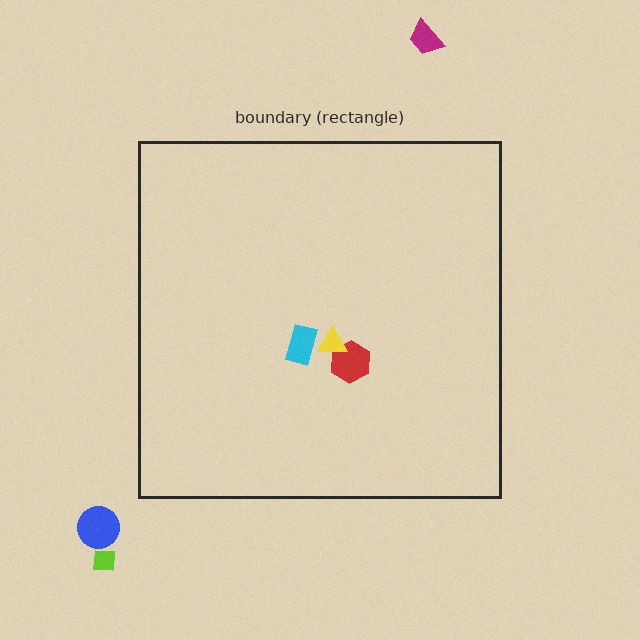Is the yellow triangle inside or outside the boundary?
Inside.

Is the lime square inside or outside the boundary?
Outside.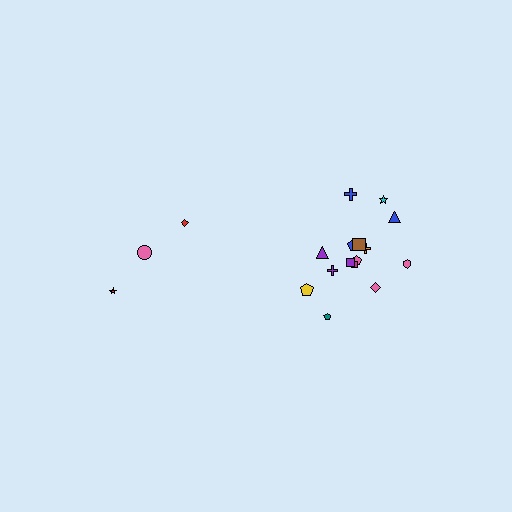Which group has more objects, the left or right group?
The right group.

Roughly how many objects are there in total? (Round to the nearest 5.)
Roughly 20 objects in total.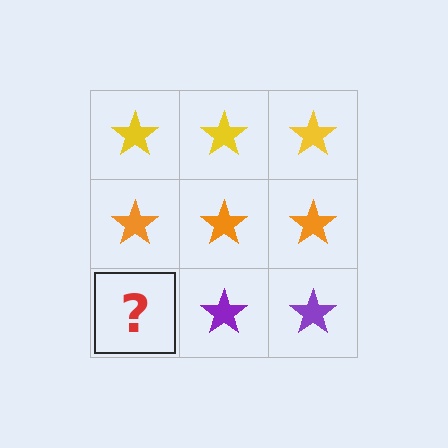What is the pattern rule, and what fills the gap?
The rule is that each row has a consistent color. The gap should be filled with a purple star.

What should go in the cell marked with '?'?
The missing cell should contain a purple star.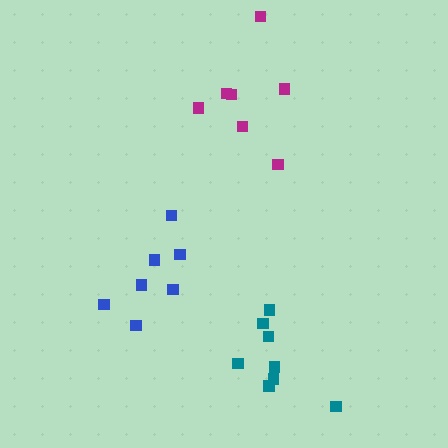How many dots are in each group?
Group 1: 7 dots, Group 2: 8 dots, Group 3: 7 dots (22 total).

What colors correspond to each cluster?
The clusters are colored: blue, teal, magenta.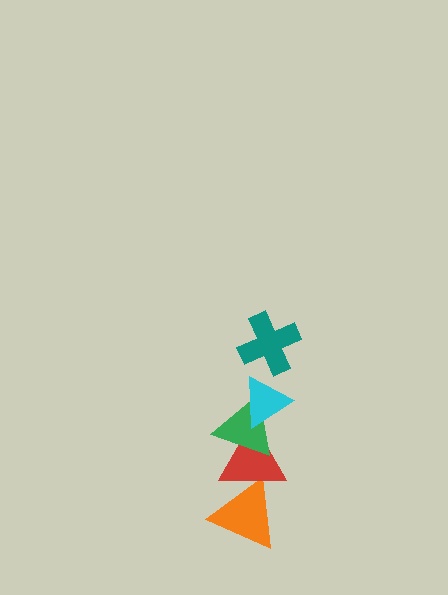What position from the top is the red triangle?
The red triangle is 4th from the top.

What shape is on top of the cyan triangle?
The teal cross is on top of the cyan triangle.